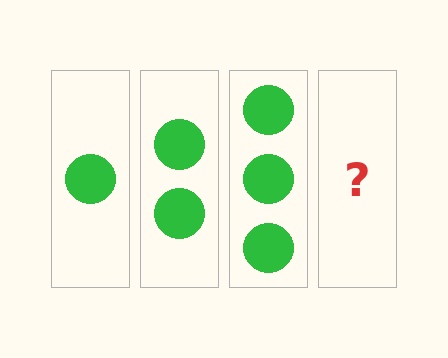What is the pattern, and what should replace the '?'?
The pattern is that each step adds one more circle. The '?' should be 4 circles.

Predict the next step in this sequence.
The next step is 4 circles.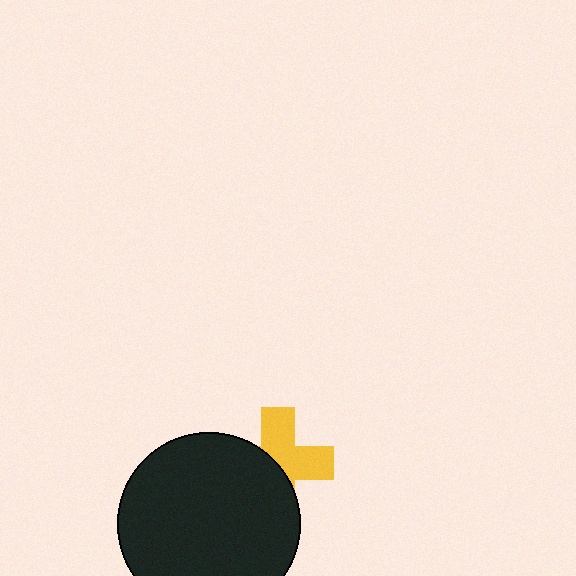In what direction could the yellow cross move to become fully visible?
The yellow cross could move toward the upper-right. That would shift it out from behind the black circle entirely.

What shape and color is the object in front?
The object in front is a black circle.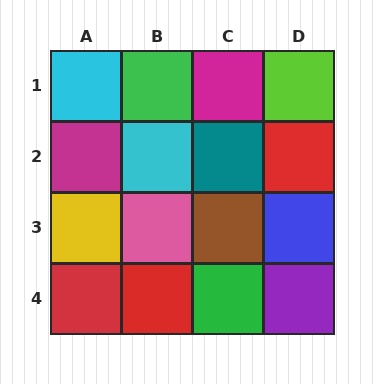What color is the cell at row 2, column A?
Magenta.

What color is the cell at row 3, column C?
Brown.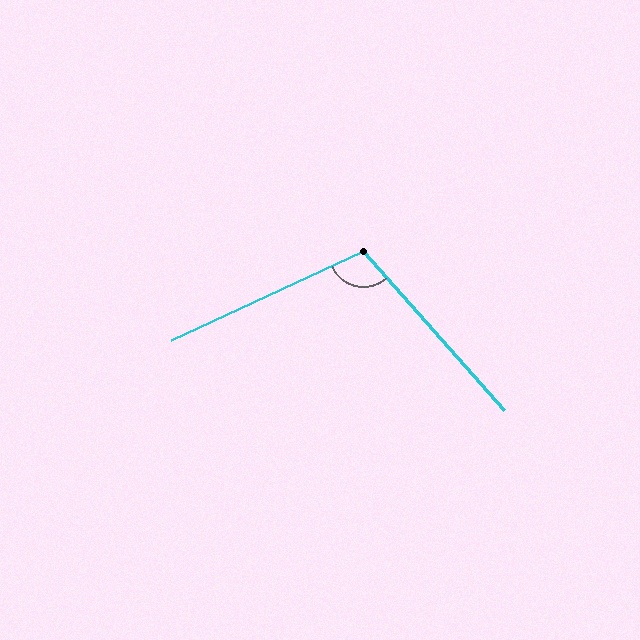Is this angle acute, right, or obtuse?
It is obtuse.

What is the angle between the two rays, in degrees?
Approximately 107 degrees.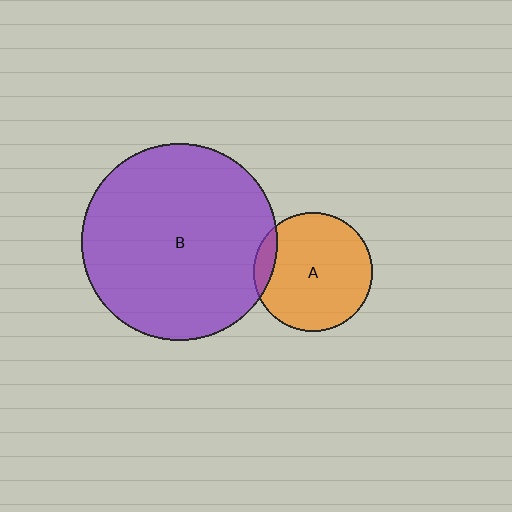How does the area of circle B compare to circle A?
Approximately 2.7 times.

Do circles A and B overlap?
Yes.